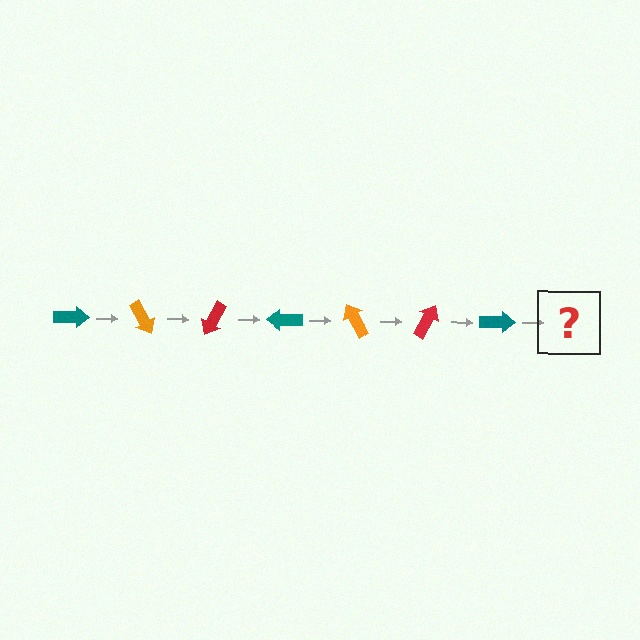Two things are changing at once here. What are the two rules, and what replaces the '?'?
The two rules are that it rotates 60 degrees each step and the color cycles through teal, orange, and red. The '?' should be an orange arrow, rotated 420 degrees from the start.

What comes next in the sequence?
The next element should be an orange arrow, rotated 420 degrees from the start.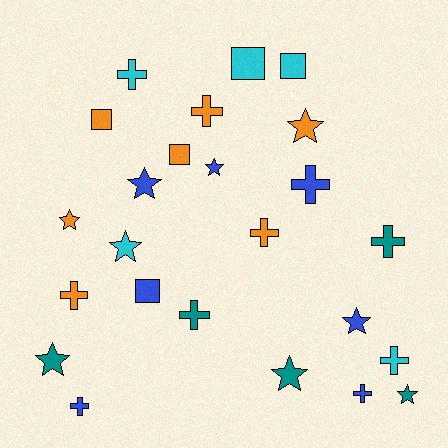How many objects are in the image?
There are 24 objects.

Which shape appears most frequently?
Cross, with 10 objects.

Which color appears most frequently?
Orange, with 7 objects.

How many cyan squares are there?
There are 2 cyan squares.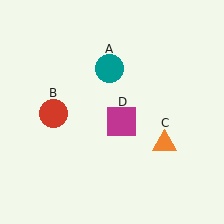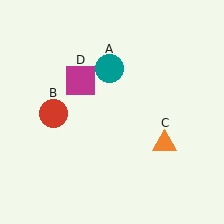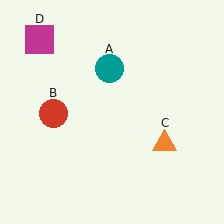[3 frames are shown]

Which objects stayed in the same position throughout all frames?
Teal circle (object A) and red circle (object B) and orange triangle (object C) remained stationary.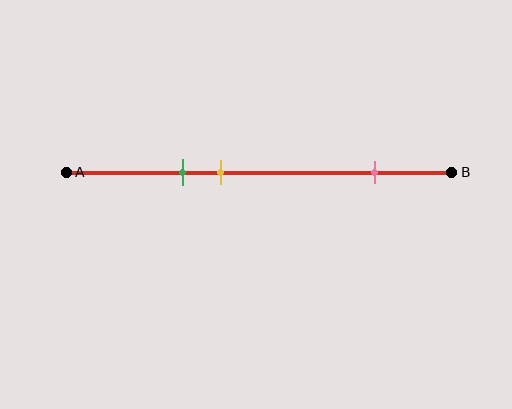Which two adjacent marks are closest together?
The green and yellow marks are the closest adjacent pair.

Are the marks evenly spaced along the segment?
No, the marks are not evenly spaced.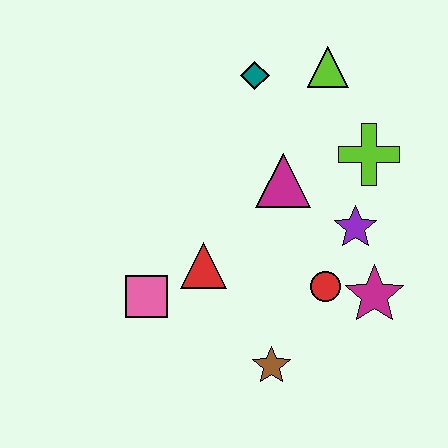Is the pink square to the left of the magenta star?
Yes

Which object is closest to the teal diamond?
The lime triangle is closest to the teal diamond.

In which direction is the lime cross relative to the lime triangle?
The lime cross is below the lime triangle.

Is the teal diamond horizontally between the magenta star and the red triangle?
Yes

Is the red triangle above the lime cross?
No